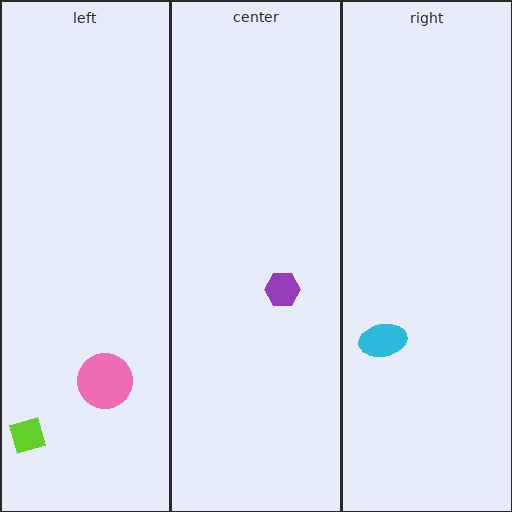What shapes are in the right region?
The cyan ellipse.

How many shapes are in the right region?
1.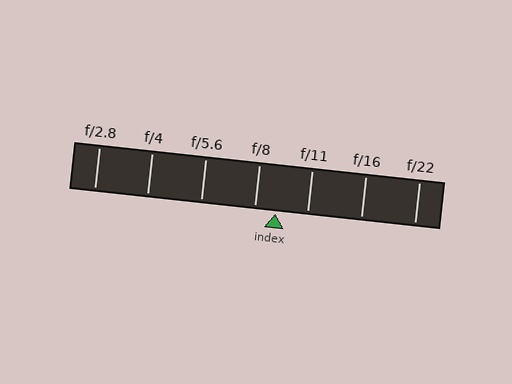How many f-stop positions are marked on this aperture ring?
There are 7 f-stop positions marked.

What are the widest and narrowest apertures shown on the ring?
The widest aperture shown is f/2.8 and the narrowest is f/22.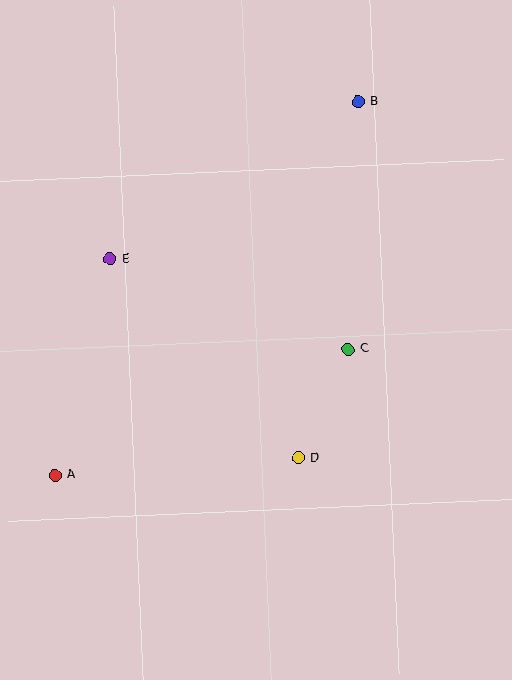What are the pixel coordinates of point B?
Point B is at (358, 101).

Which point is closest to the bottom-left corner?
Point A is closest to the bottom-left corner.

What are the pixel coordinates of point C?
Point C is at (348, 349).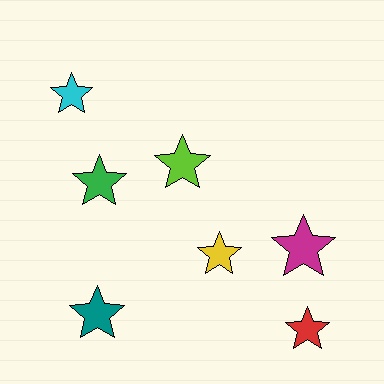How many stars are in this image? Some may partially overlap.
There are 7 stars.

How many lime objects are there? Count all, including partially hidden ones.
There is 1 lime object.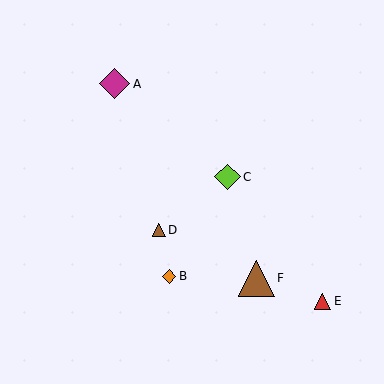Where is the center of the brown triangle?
The center of the brown triangle is at (256, 278).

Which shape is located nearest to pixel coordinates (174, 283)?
The orange diamond (labeled B) at (169, 276) is nearest to that location.